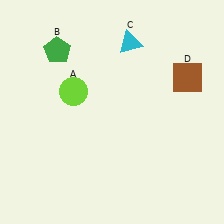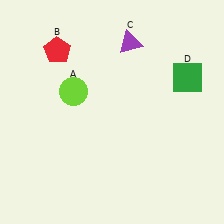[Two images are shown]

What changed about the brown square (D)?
In Image 1, D is brown. In Image 2, it changed to green.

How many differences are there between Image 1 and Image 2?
There are 3 differences between the two images.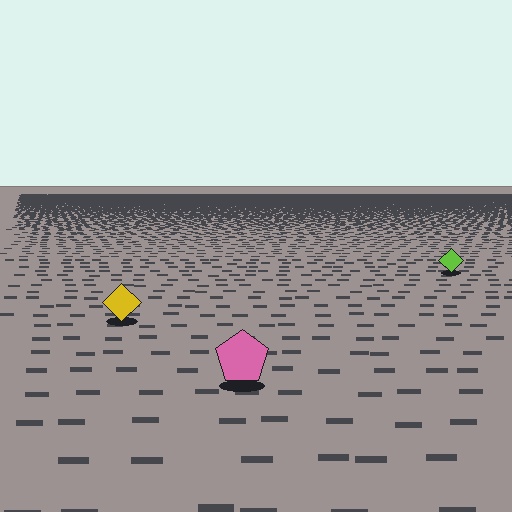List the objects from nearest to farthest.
From nearest to farthest: the pink pentagon, the yellow diamond, the lime diamond.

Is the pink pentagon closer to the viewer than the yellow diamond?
Yes. The pink pentagon is closer — you can tell from the texture gradient: the ground texture is coarser near it.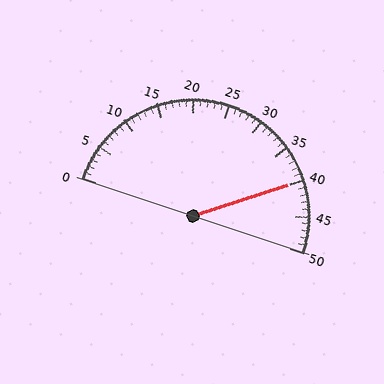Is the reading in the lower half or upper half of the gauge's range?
The reading is in the upper half of the range (0 to 50).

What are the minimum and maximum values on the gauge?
The gauge ranges from 0 to 50.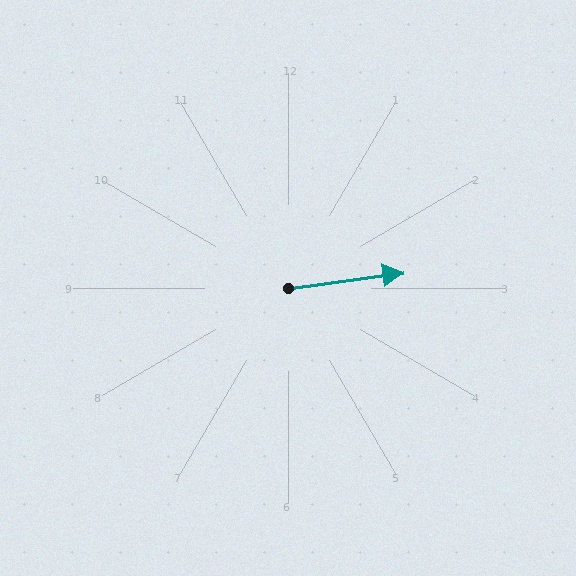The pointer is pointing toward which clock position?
Roughly 3 o'clock.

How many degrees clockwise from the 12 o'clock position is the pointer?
Approximately 82 degrees.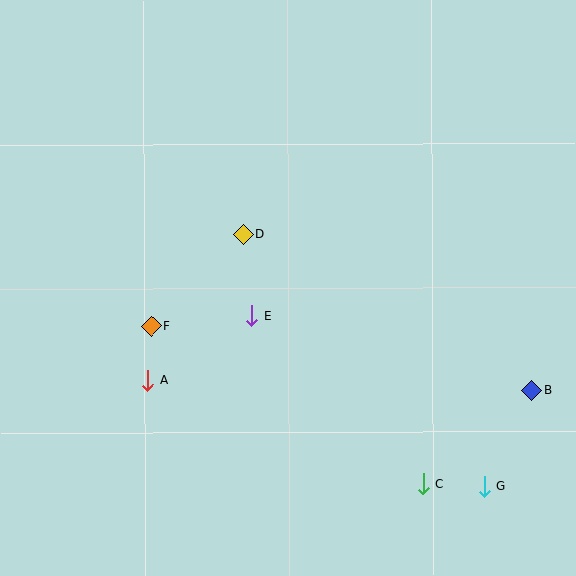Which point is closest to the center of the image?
Point E at (252, 316) is closest to the center.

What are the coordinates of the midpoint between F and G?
The midpoint between F and G is at (318, 407).